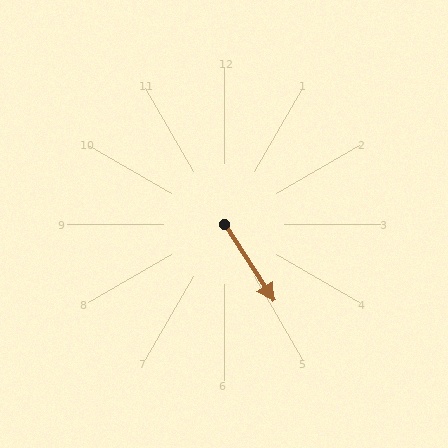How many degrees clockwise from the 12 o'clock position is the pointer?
Approximately 147 degrees.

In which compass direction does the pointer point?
Southeast.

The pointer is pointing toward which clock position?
Roughly 5 o'clock.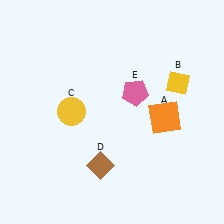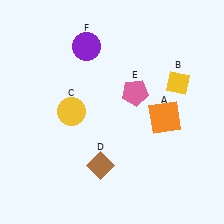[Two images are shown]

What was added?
A purple circle (F) was added in Image 2.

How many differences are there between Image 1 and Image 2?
There is 1 difference between the two images.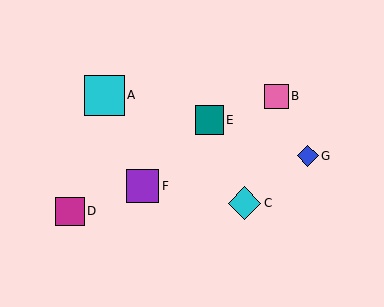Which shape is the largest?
The cyan square (labeled A) is the largest.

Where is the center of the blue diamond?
The center of the blue diamond is at (308, 156).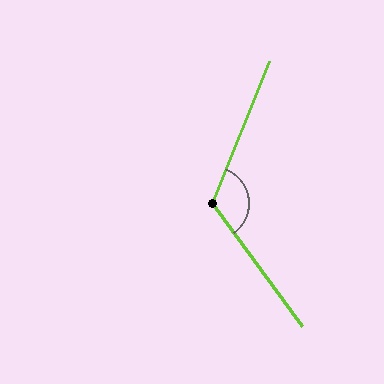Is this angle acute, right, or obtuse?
It is obtuse.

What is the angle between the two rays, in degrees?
Approximately 122 degrees.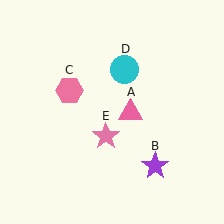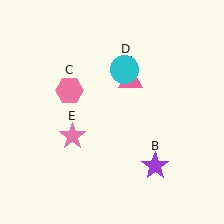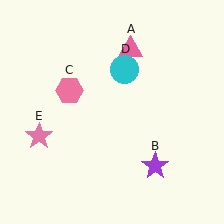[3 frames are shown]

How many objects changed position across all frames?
2 objects changed position: pink triangle (object A), pink star (object E).